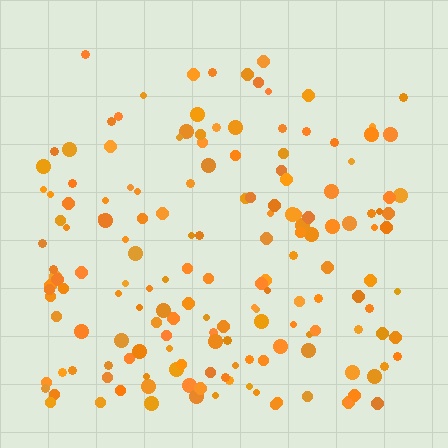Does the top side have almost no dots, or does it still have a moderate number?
Still a moderate number, just noticeably fewer than the bottom.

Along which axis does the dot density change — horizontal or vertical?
Vertical.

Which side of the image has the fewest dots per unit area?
The top.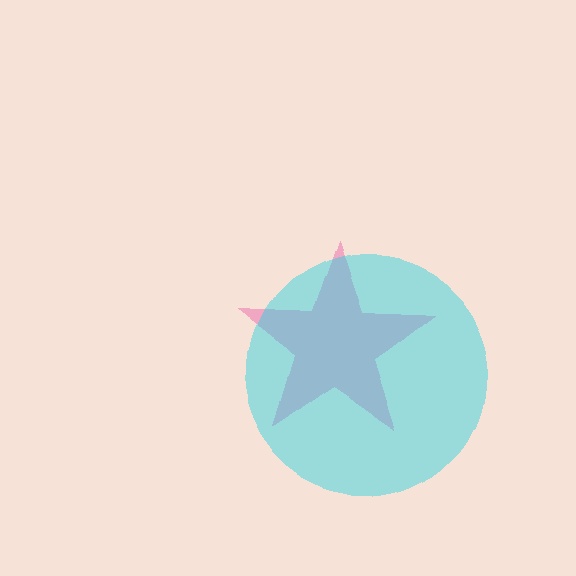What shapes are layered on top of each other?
The layered shapes are: a pink star, a cyan circle.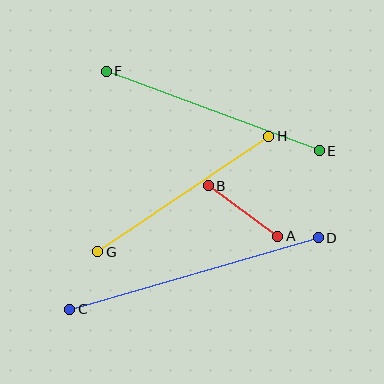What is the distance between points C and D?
The distance is approximately 259 pixels.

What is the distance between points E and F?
The distance is approximately 228 pixels.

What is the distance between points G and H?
The distance is approximately 206 pixels.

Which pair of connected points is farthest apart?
Points C and D are farthest apart.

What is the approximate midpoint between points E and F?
The midpoint is at approximately (213, 111) pixels.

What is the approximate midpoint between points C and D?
The midpoint is at approximately (194, 274) pixels.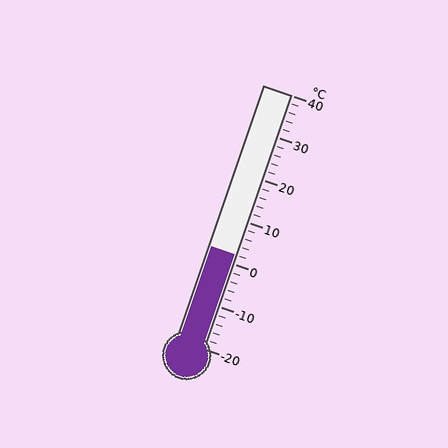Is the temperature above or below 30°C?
The temperature is below 30°C.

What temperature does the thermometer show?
The thermometer shows approximately 2°C.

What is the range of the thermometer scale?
The thermometer scale ranges from -20°C to 40°C.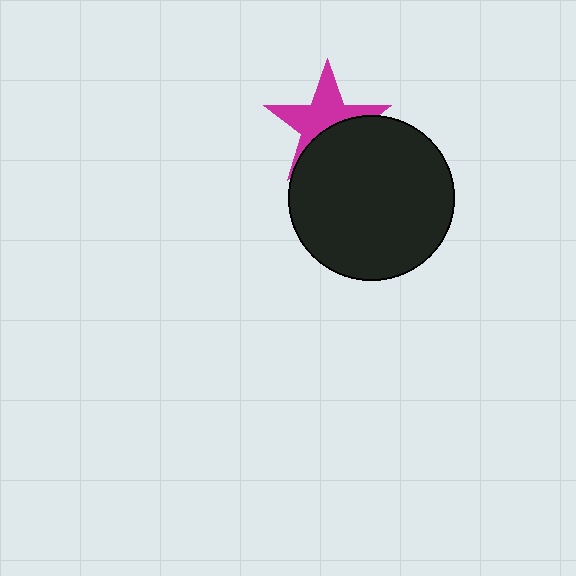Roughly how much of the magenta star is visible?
About half of it is visible (roughly 57%).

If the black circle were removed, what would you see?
You would see the complete magenta star.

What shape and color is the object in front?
The object in front is a black circle.